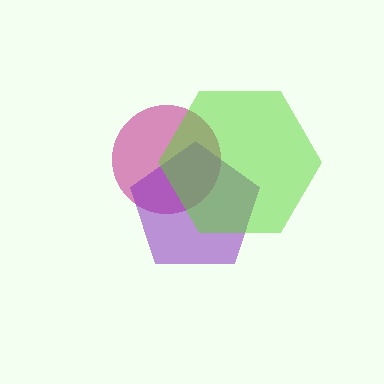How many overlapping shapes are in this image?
There are 3 overlapping shapes in the image.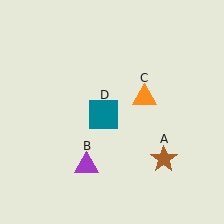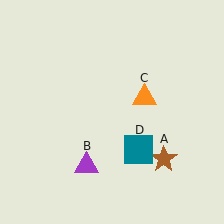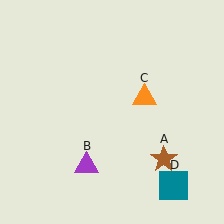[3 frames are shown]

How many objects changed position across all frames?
1 object changed position: teal square (object D).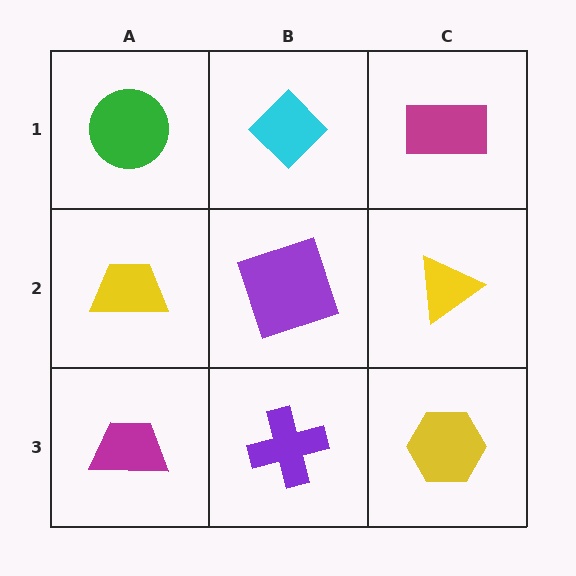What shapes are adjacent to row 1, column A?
A yellow trapezoid (row 2, column A), a cyan diamond (row 1, column B).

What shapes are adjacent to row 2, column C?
A magenta rectangle (row 1, column C), a yellow hexagon (row 3, column C), a purple square (row 2, column B).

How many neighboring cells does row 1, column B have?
3.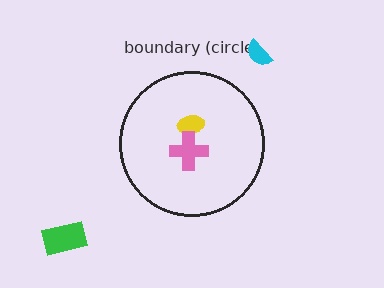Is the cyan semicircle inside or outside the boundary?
Outside.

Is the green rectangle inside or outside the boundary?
Outside.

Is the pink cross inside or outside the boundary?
Inside.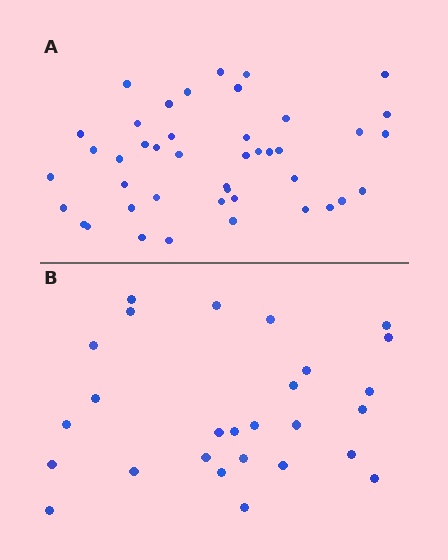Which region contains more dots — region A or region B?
Region A (the top region) has more dots.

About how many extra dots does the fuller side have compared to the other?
Region A has approximately 15 more dots than region B.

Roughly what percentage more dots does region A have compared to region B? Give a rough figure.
About 60% more.